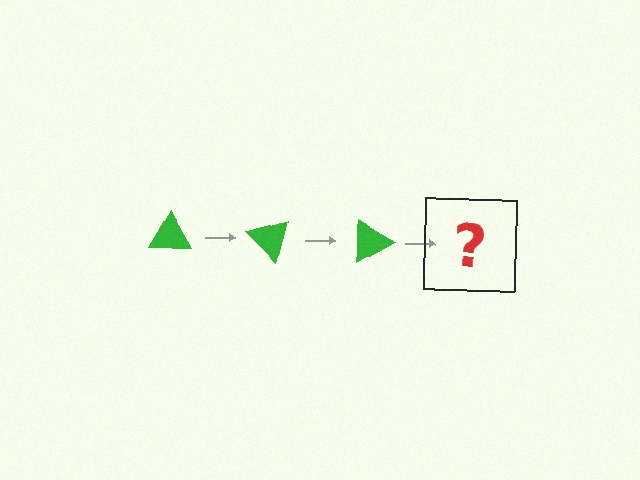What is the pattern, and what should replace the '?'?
The pattern is that the triangle rotates 45 degrees each step. The '?' should be a green triangle rotated 135 degrees.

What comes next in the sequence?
The next element should be a green triangle rotated 135 degrees.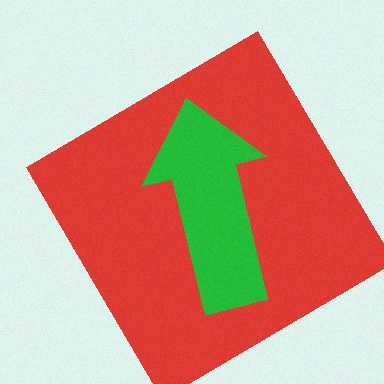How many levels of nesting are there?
2.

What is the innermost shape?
The green arrow.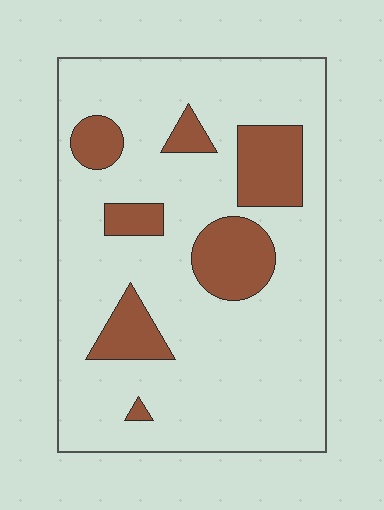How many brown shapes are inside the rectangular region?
7.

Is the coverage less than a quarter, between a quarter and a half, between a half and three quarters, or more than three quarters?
Less than a quarter.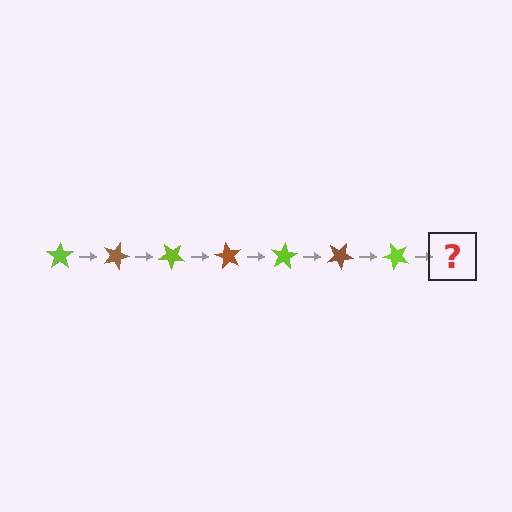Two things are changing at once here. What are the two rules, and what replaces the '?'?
The two rules are that it rotates 20 degrees each step and the color cycles through lime and brown. The '?' should be a brown star, rotated 140 degrees from the start.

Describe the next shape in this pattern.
It should be a brown star, rotated 140 degrees from the start.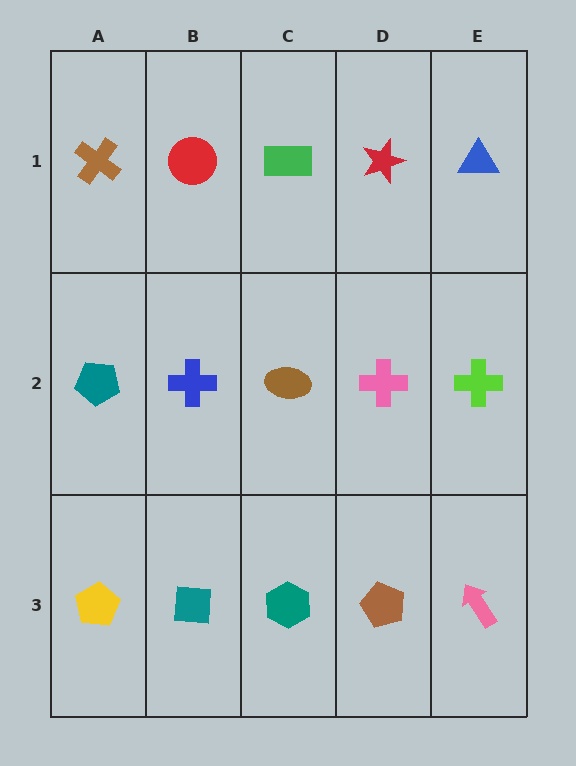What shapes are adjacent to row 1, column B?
A blue cross (row 2, column B), a brown cross (row 1, column A), a green rectangle (row 1, column C).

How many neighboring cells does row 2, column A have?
3.